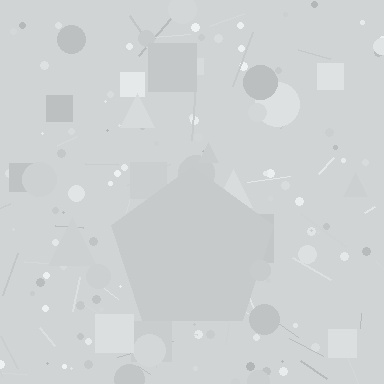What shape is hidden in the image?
A pentagon is hidden in the image.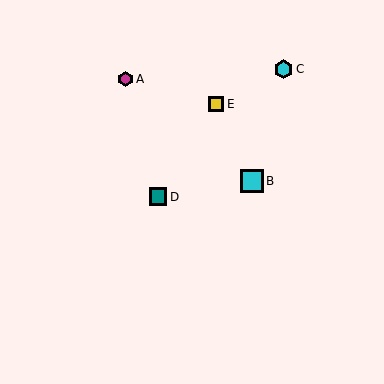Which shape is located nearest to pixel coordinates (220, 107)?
The yellow square (labeled E) at (216, 104) is nearest to that location.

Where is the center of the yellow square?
The center of the yellow square is at (216, 104).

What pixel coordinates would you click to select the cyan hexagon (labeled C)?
Click at (283, 69) to select the cyan hexagon C.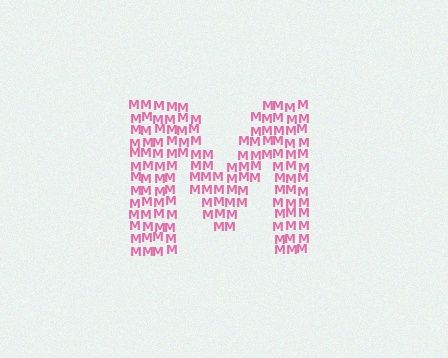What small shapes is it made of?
It is made of small letter M's.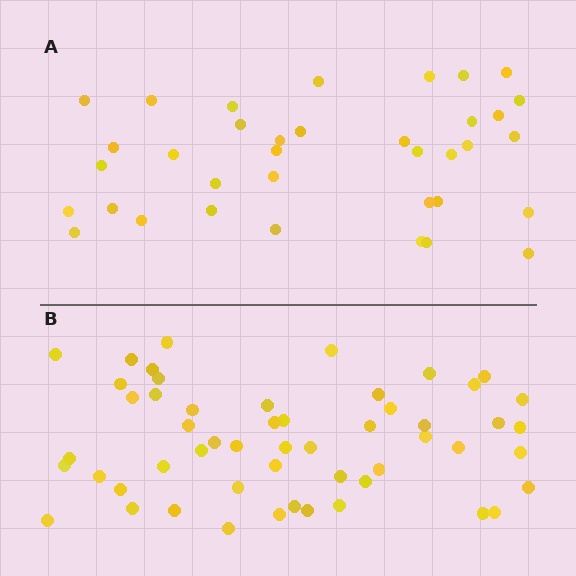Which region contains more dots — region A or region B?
Region B (the bottom region) has more dots.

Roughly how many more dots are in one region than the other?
Region B has approximately 15 more dots than region A.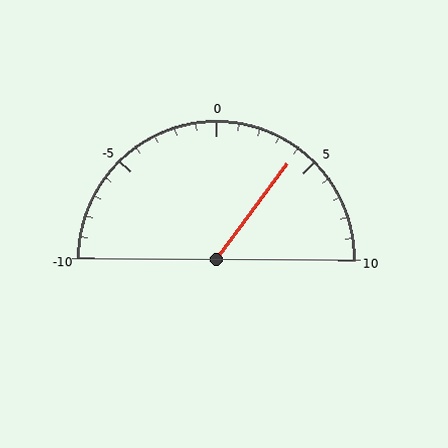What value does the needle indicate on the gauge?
The needle indicates approximately 4.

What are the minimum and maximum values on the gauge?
The gauge ranges from -10 to 10.